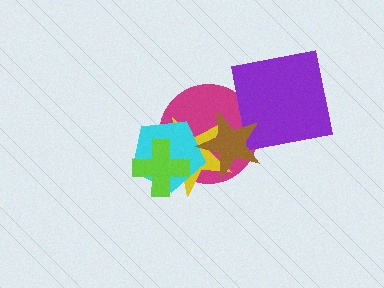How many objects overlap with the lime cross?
3 objects overlap with the lime cross.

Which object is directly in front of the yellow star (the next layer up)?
The cyan pentagon is directly in front of the yellow star.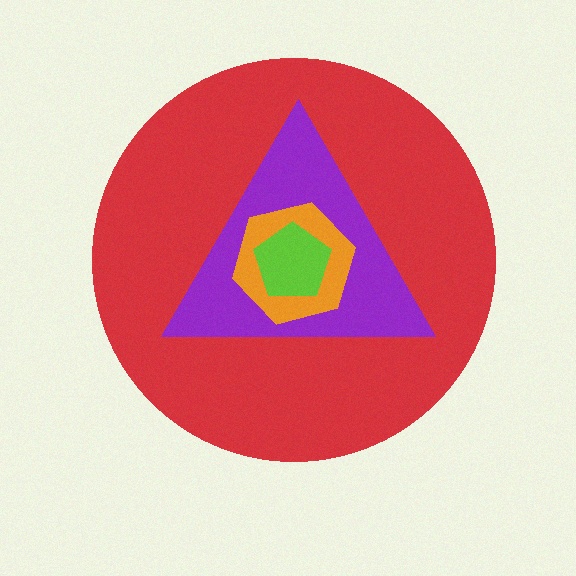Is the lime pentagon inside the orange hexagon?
Yes.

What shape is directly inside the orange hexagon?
The lime pentagon.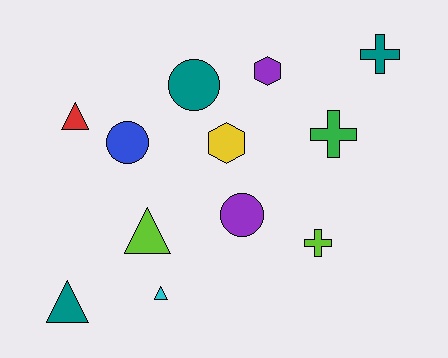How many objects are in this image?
There are 12 objects.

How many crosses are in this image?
There are 3 crosses.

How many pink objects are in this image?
There are no pink objects.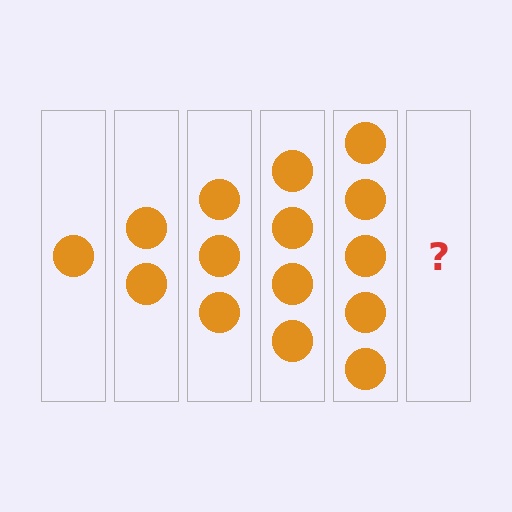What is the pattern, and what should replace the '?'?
The pattern is that each step adds one more circle. The '?' should be 6 circles.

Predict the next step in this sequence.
The next step is 6 circles.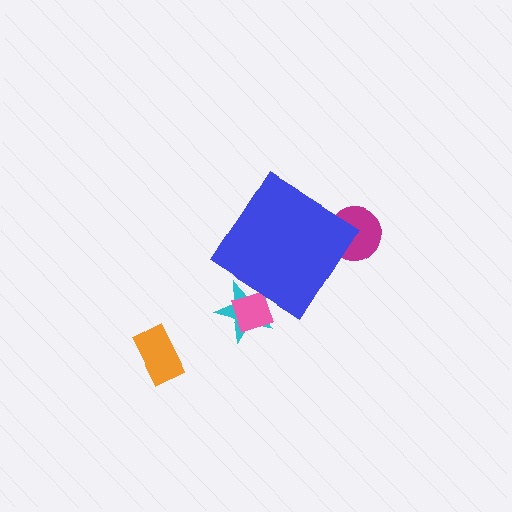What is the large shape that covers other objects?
A blue diamond.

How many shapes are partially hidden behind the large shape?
3 shapes are partially hidden.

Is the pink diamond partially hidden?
Yes, the pink diamond is partially hidden behind the blue diamond.